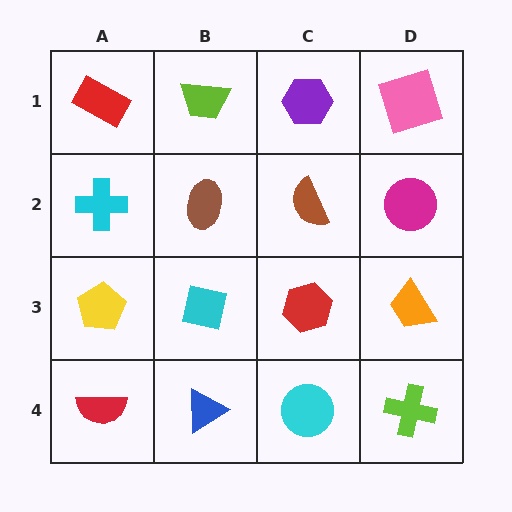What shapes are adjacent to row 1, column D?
A magenta circle (row 2, column D), a purple hexagon (row 1, column C).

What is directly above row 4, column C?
A red hexagon.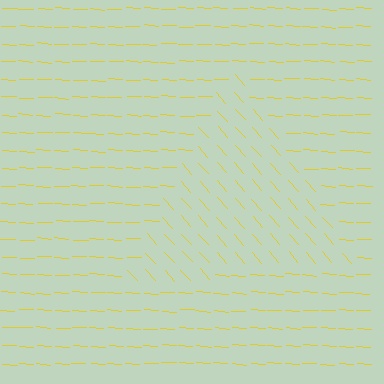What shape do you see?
I see a triangle.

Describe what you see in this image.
The image is filled with small yellow line segments. A triangle region in the image has lines oriented differently from the surrounding lines, creating a visible texture boundary.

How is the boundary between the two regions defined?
The boundary is defined purely by a change in line orientation (approximately 45 degrees difference). All lines are the same color and thickness.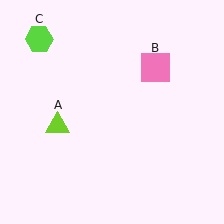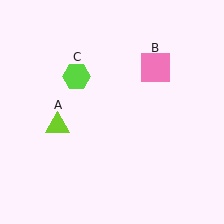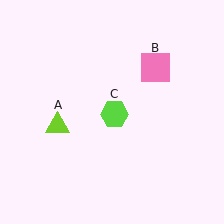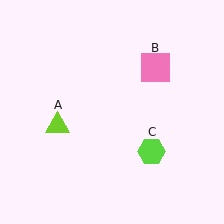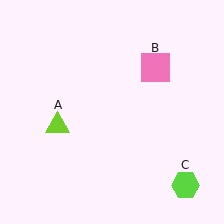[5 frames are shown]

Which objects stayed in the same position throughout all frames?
Lime triangle (object A) and pink square (object B) remained stationary.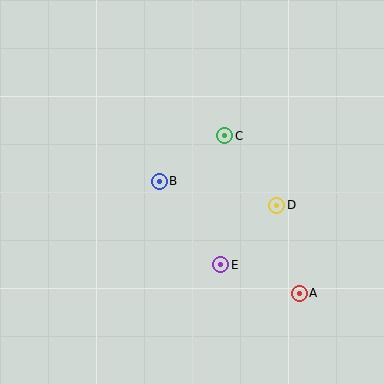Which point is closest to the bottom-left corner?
Point E is closest to the bottom-left corner.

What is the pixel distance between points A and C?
The distance between A and C is 174 pixels.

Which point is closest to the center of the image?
Point B at (159, 181) is closest to the center.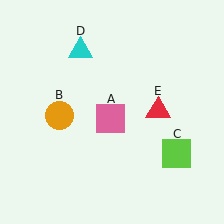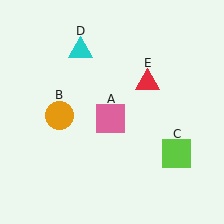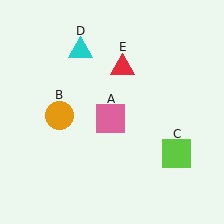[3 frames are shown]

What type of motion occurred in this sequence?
The red triangle (object E) rotated counterclockwise around the center of the scene.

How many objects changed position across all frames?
1 object changed position: red triangle (object E).